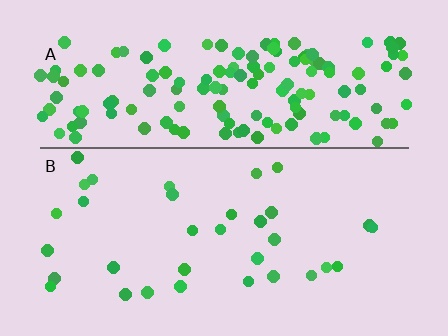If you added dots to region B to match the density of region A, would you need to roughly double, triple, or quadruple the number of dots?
Approximately quadruple.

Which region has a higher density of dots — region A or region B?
A (the top).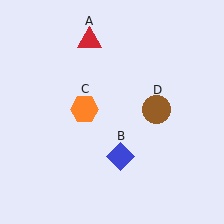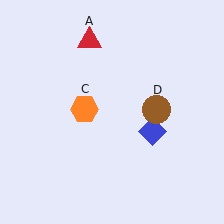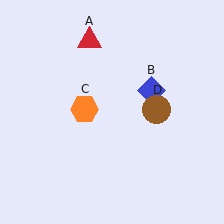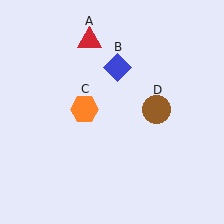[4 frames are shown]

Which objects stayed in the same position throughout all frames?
Red triangle (object A) and orange hexagon (object C) and brown circle (object D) remained stationary.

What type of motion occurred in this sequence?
The blue diamond (object B) rotated counterclockwise around the center of the scene.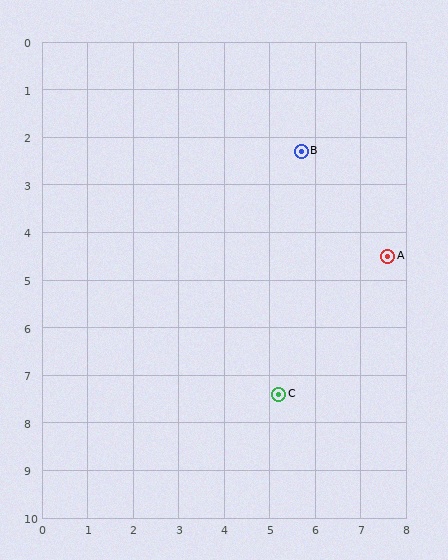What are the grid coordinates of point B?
Point B is at approximately (5.7, 2.3).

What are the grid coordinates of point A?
Point A is at approximately (7.6, 4.5).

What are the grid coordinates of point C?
Point C is at approximately (5.2, 7.4).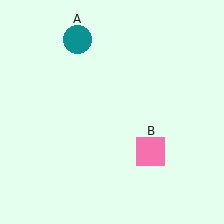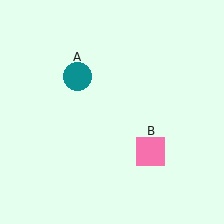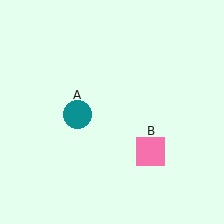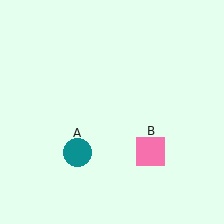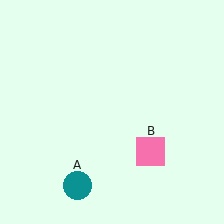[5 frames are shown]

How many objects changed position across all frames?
1 object changed position: teal circle (object A).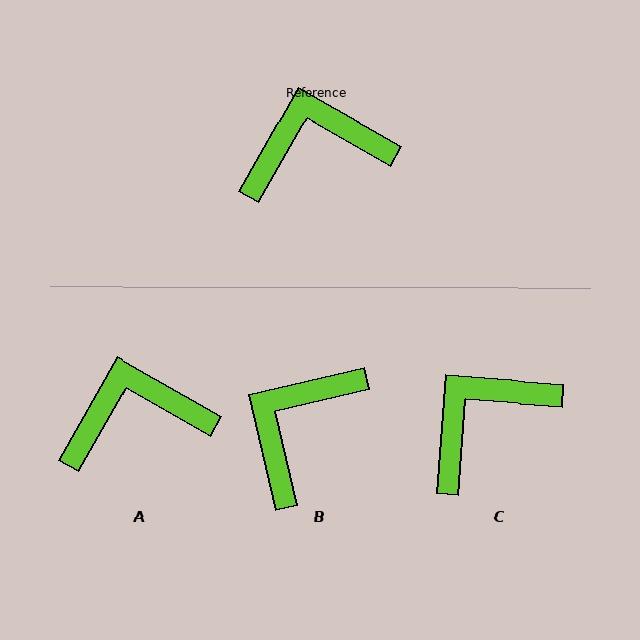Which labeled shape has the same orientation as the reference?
A.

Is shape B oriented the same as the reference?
No, it is off by about 43 degrees.